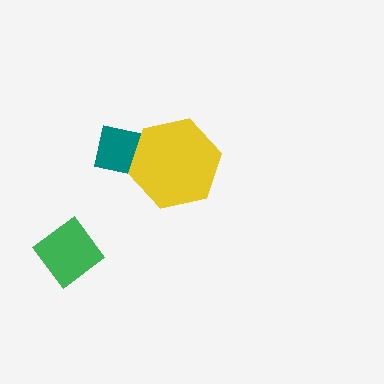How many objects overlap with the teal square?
1 object overlaps with the teal square.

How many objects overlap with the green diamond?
0 objects overlap with the green diamond.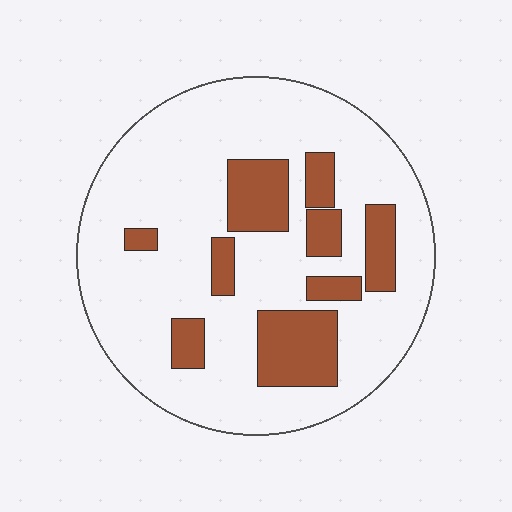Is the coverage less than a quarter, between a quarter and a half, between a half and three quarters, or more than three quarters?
Less than a quarter.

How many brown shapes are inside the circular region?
9.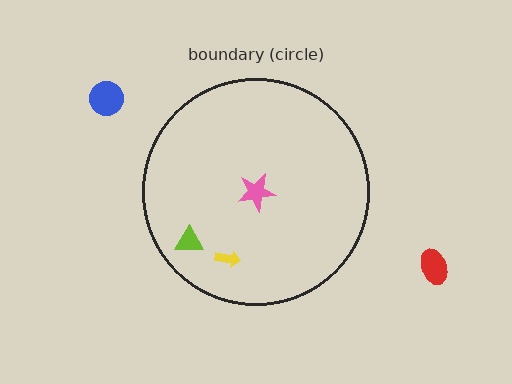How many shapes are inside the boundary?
3 inside, 2 outside.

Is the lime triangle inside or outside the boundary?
Inside.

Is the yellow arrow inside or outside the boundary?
Inside.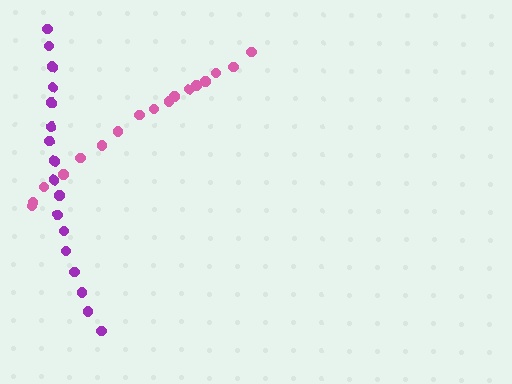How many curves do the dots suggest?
There are 2 distinct paths.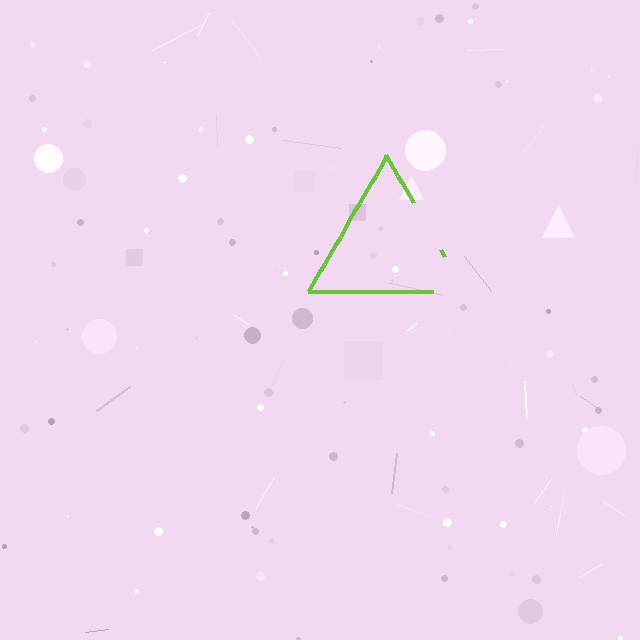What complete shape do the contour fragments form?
The contour fragments form a triangle.